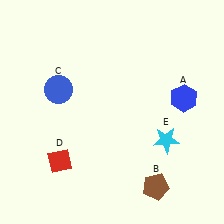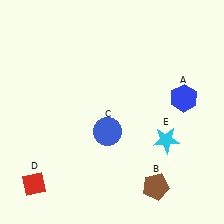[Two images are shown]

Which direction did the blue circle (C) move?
The blue circle (C) moved right.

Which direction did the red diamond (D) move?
The red diamond (D) moved left.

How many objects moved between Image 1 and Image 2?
2 objects moved between the two images.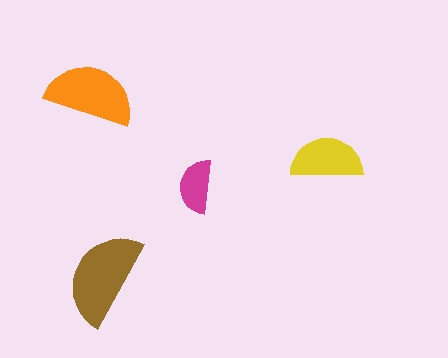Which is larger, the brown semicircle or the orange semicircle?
The brown one.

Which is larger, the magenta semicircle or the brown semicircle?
The brown one.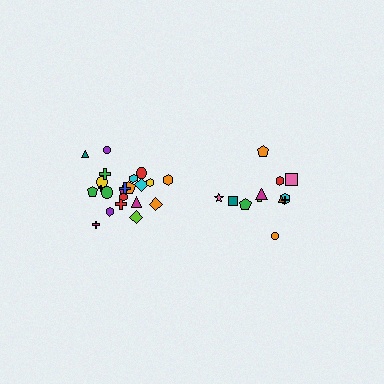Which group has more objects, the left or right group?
The left group.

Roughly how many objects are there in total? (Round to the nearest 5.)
Roughly 35 objects in total.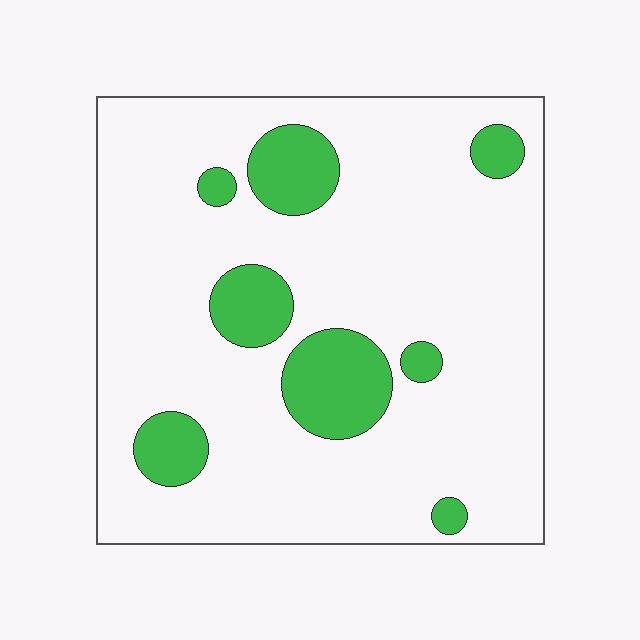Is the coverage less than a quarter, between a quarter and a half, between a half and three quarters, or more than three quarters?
Less than a quarter.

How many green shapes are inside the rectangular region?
8.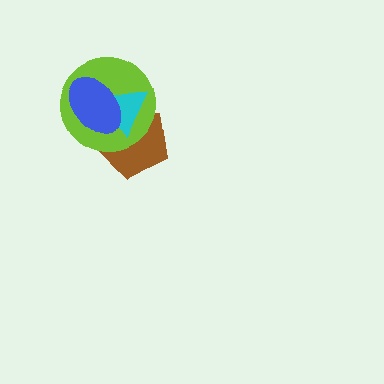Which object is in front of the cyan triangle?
The blue ellipse is in front of the cyan triangle.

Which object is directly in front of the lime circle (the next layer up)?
The cyan triangle is directly in front of the lime circle.